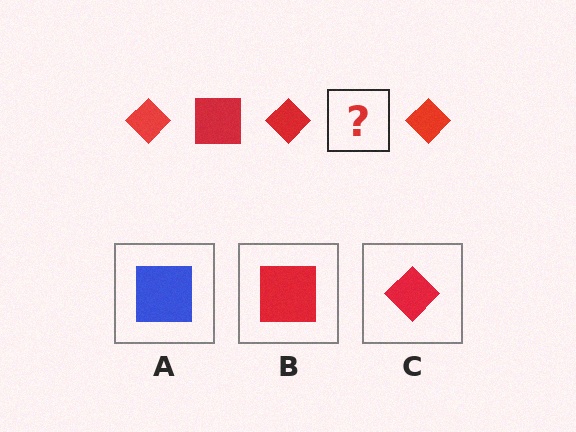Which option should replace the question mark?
Option B.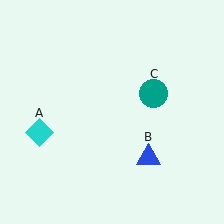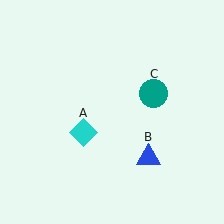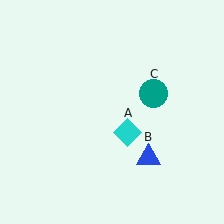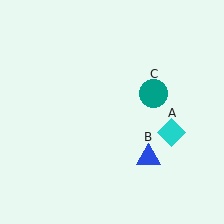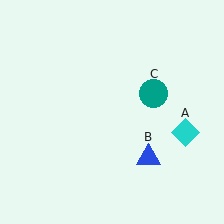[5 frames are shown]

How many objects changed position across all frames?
1 object changed position: cyan diamond (object A).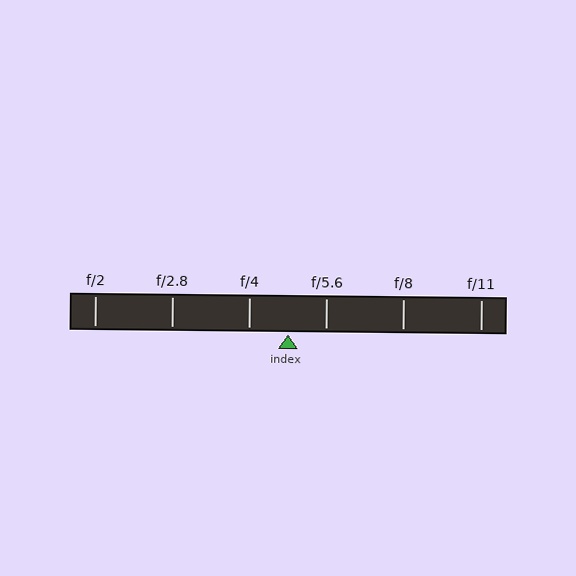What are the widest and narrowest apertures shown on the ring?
The widest aperture shown is f/2 and the narrowest is f/11.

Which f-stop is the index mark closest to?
The index mark is closest to f/5.6.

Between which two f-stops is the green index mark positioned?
The index mark is between f/4 and f/5.6.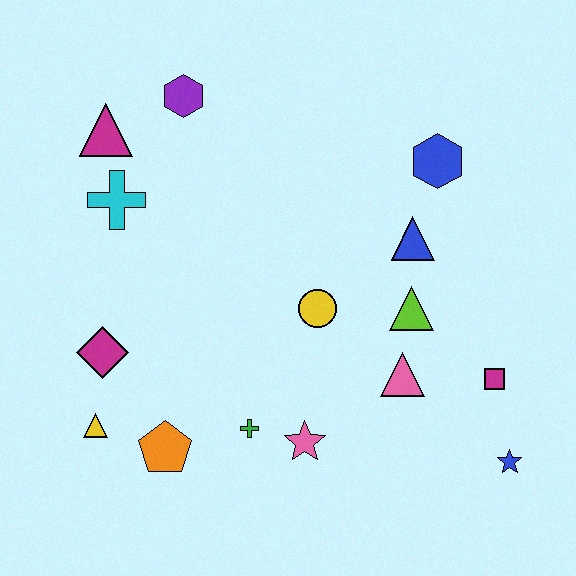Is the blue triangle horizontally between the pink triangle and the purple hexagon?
No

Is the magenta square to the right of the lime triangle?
Yes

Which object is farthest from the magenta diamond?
The blue star is farthest from the magenta diamond.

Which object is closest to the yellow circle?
The lime triangle is closest to the yellow circle.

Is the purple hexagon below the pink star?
No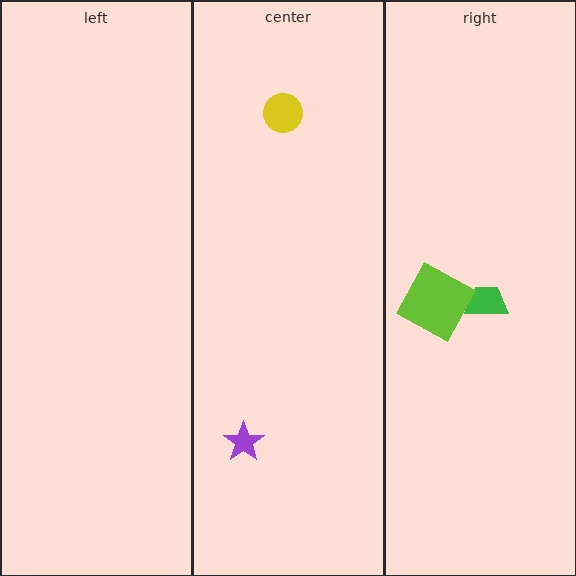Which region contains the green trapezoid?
The right region.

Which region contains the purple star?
The center region.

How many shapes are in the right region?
2.